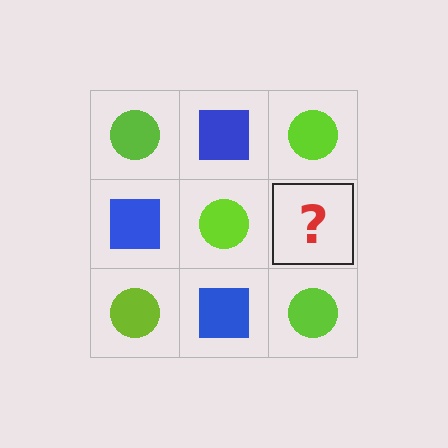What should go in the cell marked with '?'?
The missing cell should contain a blue square.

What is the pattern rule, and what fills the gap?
The rule is that it alternates lime circle and blue square in a checkerboard pattern. The gap should be filled with a blue square.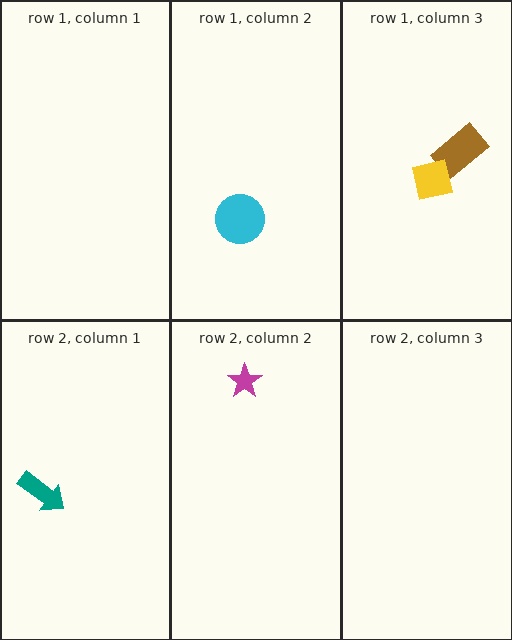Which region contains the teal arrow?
The row 2, column 1 region.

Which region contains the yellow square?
The row 1, column 3 region.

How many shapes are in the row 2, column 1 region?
1.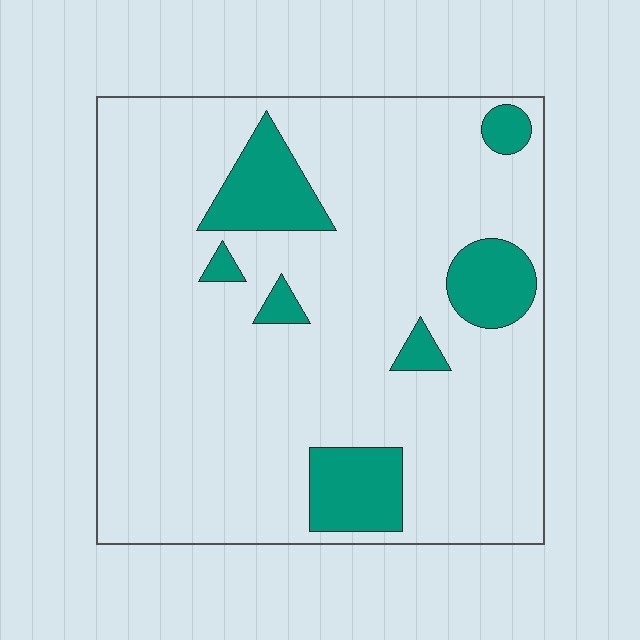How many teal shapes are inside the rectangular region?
7.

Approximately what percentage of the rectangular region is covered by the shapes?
Approximately 15%.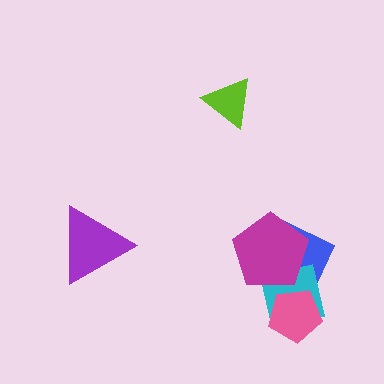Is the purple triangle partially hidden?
No, no other shape covers it.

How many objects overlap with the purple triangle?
0 objects overlap with the purple triangle.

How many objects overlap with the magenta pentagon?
2 objects overlap with the magenta pentagon.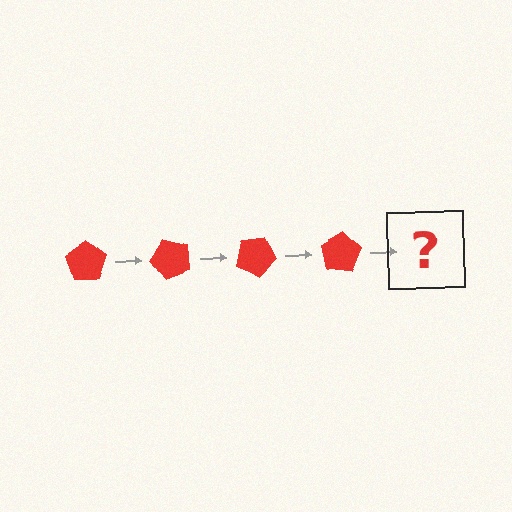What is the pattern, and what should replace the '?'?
The pattern is that the pentagon rotates 50 degrees each step. The '?' should be a red pentagon rotated 200 degrees.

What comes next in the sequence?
The next element should be a red pentagon rotated 200 degrees.